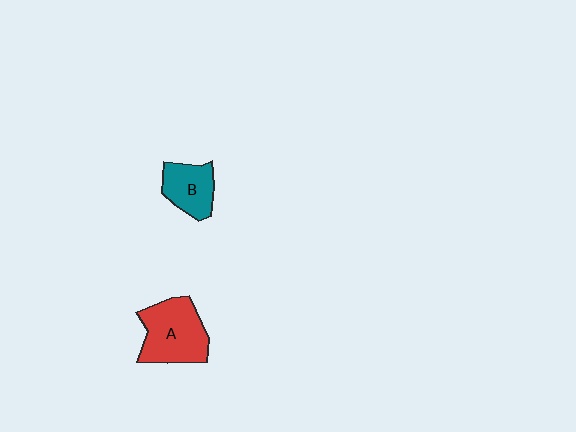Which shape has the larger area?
Shape A (red).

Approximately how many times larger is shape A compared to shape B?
Approximately 1.6 times.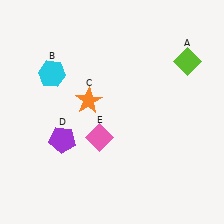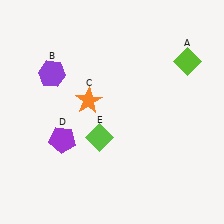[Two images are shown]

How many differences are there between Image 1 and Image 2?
There are 2 differences between the two images.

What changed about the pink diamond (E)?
In Image 1, E is pink. In Image 2, it changed to lime.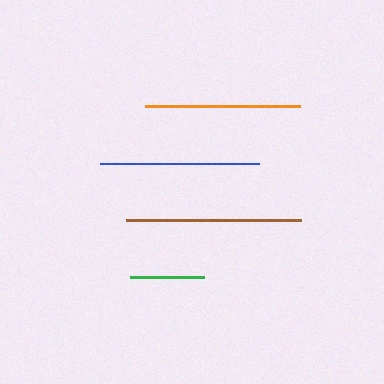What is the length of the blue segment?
The blue segment is approximately 158 pixels long.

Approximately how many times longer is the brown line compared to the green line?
The brown line is approximately 2.4 times the length of the green line.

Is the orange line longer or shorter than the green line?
The orange line is longer than the green line.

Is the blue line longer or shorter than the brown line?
The brown line is longer than the blue line.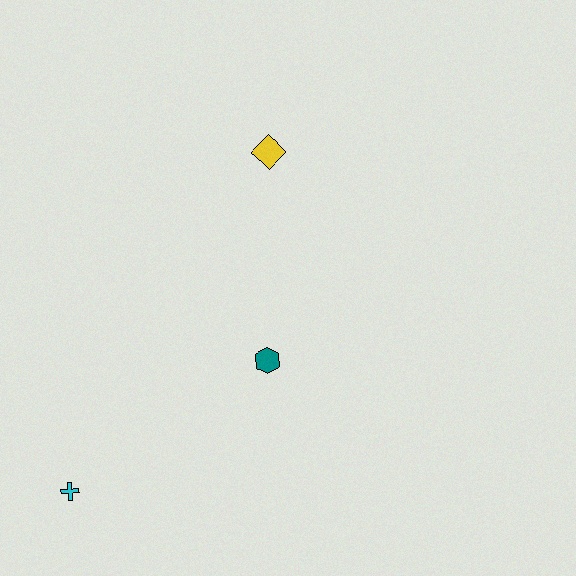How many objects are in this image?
There are 3 objects.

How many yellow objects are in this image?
There is 1 yellow object.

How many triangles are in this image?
There are no triangles.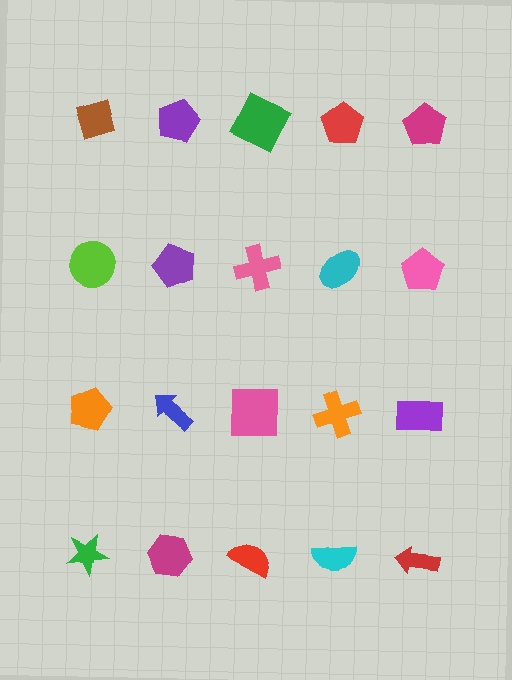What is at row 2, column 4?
A cyan ellipse.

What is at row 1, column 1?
A brown diamond.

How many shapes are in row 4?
5 shapes.